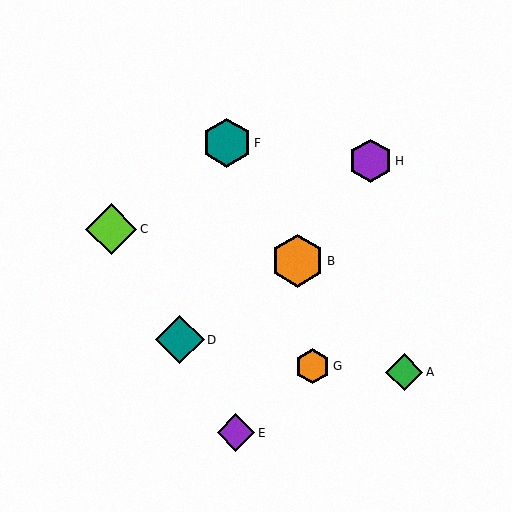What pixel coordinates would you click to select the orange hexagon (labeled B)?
Click at (297, 261) to select the orange hexagon B.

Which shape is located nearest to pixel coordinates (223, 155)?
The teal hexagon (labeled F) at (227, 143) is nearest to that location.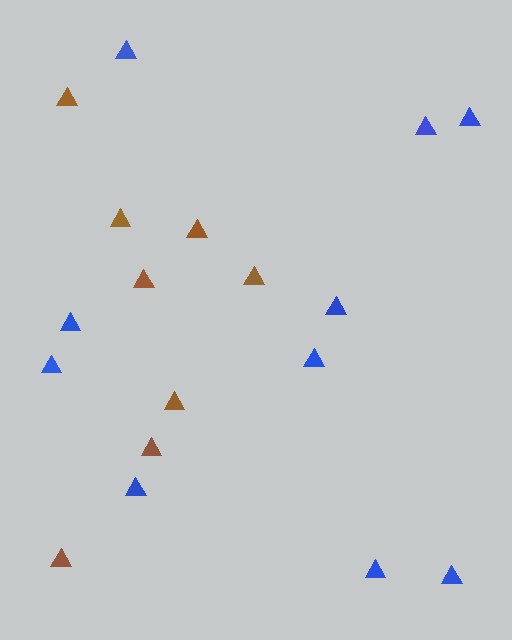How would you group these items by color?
There are 2 groups: one group of blue triangles (10) and one group of brown triangles (8).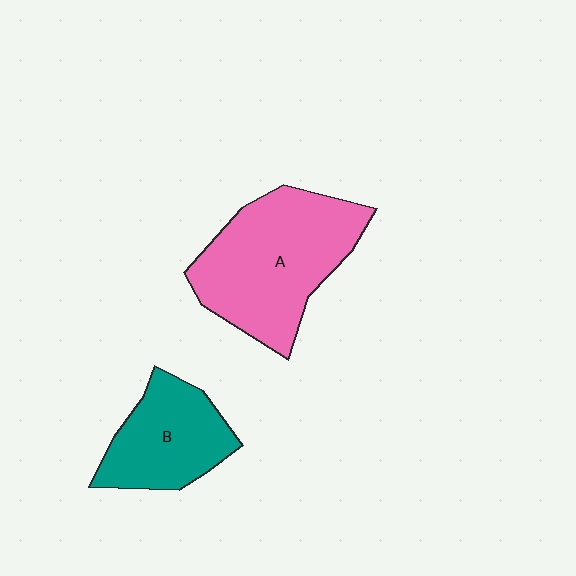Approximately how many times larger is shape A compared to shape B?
Approximately 1.6 times.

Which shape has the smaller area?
Shape B (teal).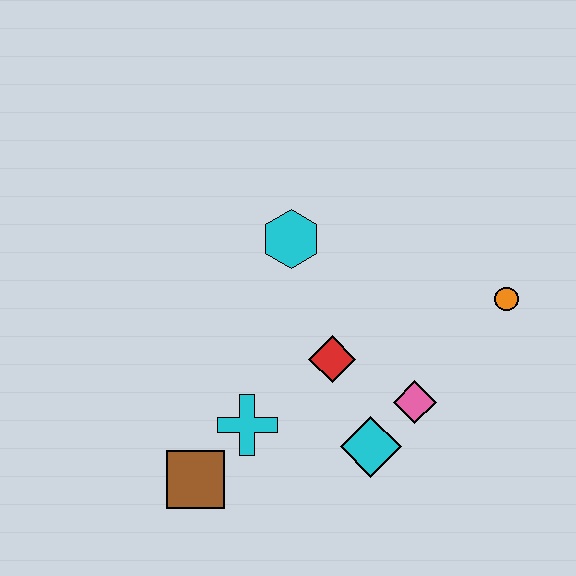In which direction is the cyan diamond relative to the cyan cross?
The cyan diamond is to the right of the cyan cross.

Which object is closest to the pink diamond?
The cyan diamond is closest to the pink diamond.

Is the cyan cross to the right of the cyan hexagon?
No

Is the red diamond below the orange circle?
Yes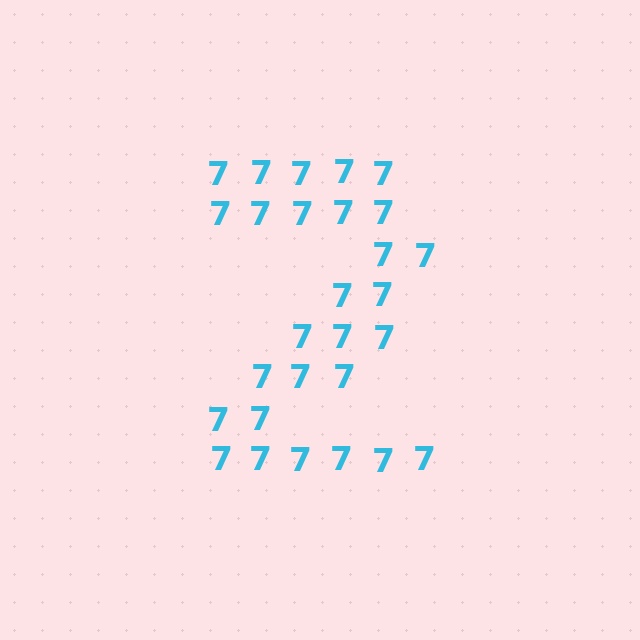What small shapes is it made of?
It is made of small digit 7's.